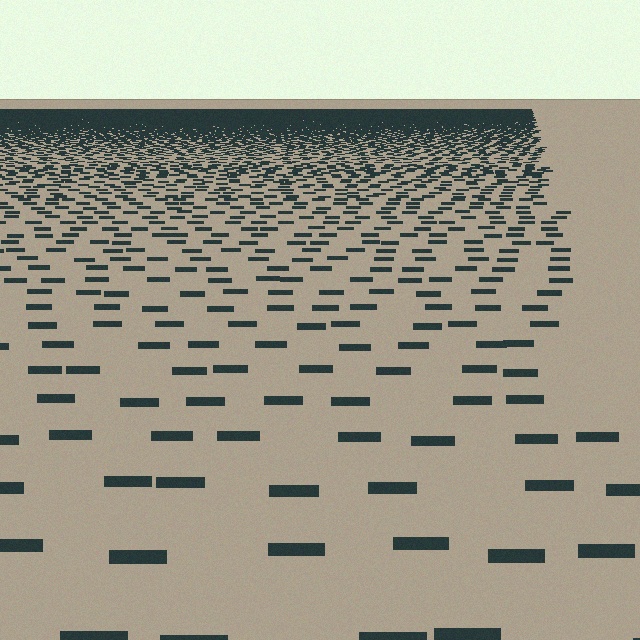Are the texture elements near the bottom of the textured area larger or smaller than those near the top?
Larger. Near the bottom, elements are closer to the viewer and appear at a bigger on-screen size.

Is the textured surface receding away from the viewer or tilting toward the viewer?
The surface is receding away from the viewer. Texture elements get smaller and denser toward the top.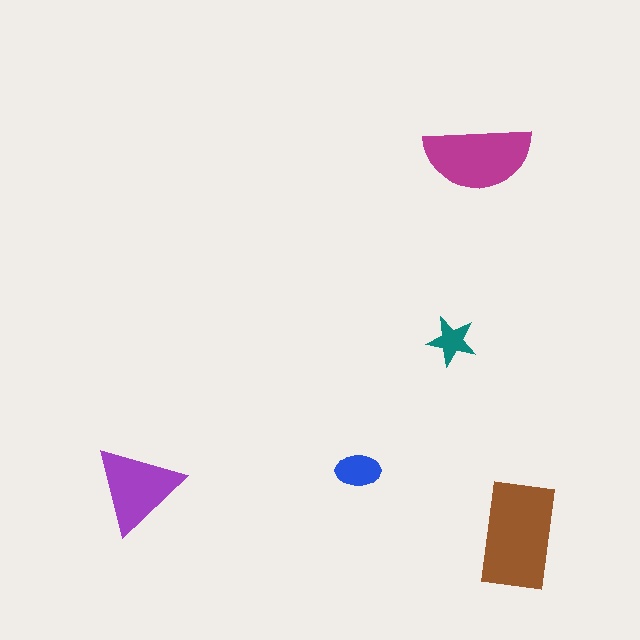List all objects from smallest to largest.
The teal star, the blue ellipse, the purple triangle, the magenta semicircle, the brown rectangle.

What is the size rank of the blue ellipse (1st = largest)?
4th.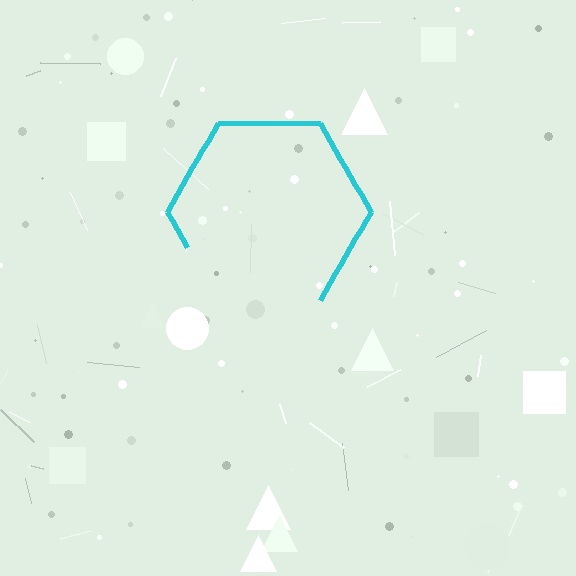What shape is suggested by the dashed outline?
The dashed outline suggests a hexagon.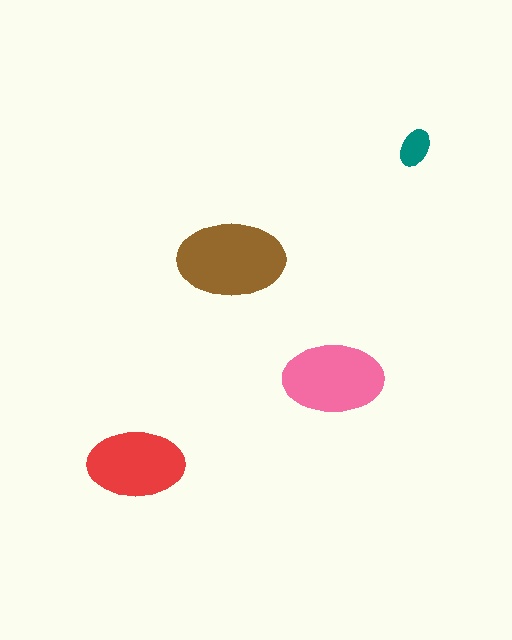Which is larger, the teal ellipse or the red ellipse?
The red one.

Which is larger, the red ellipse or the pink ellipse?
The pink one.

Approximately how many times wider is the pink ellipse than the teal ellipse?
About 2.5 times wider.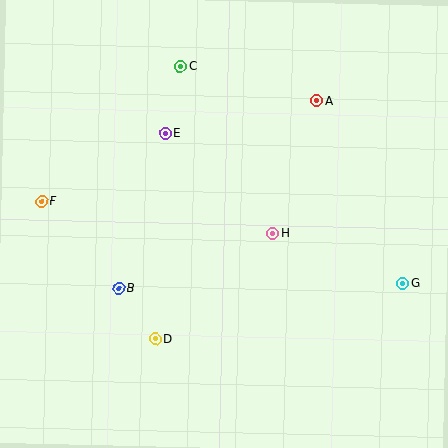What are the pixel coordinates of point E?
Point E is at (165, 133).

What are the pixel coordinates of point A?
Point A is at (317, 101).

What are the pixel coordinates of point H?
Point H is at (273, 233).